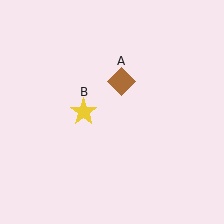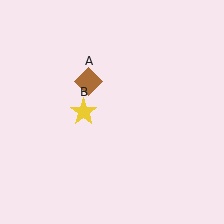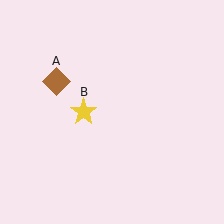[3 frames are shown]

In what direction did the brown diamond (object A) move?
The brown diamond (object A) moved left.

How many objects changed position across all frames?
1 object changed position: brown diamond (object A).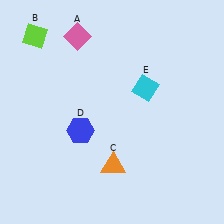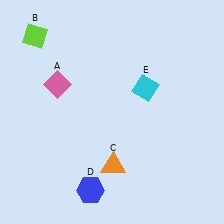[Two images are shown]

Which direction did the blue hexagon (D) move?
The blue hexagon (D) moved down.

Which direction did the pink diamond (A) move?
The pink diamond (A) moved down.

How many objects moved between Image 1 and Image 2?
2 objects moved between the two images.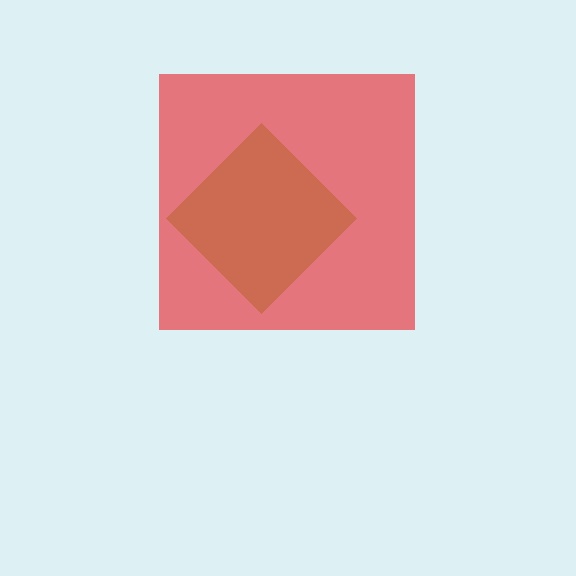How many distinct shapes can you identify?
There are 2 distinct shapes: a lime diamond, a red square.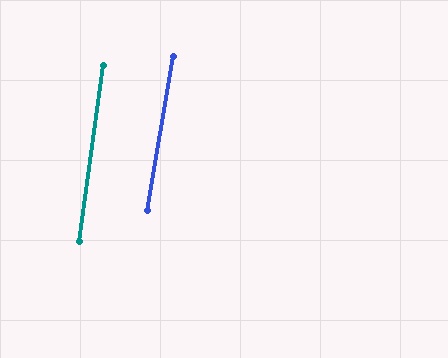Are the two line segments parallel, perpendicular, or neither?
Parallel — their directions differ by only 1.7°.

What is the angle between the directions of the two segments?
Approximately 2 degrees.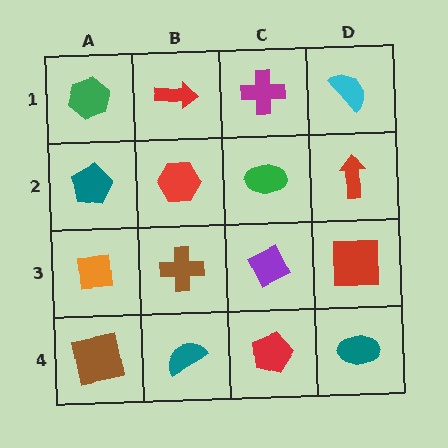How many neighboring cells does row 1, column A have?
2.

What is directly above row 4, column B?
A brown cross.